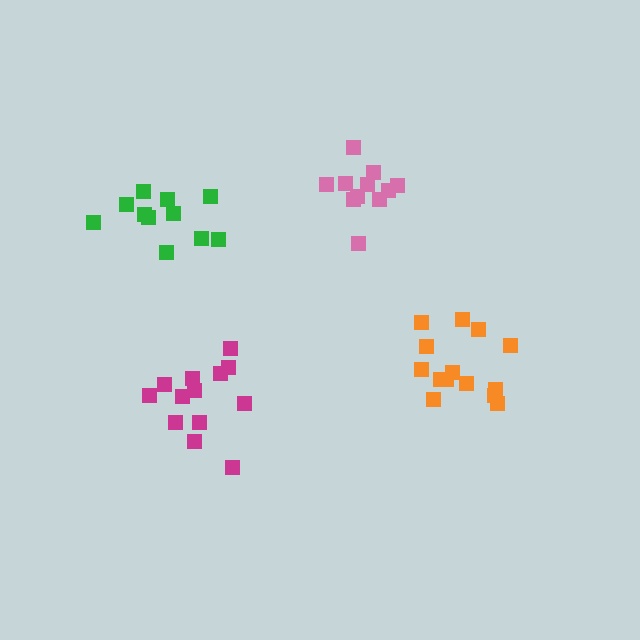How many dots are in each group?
Group 1: 13 dots, Group 2: 14 dots, Group 3: 11 dots, Group 4: 11 dots (49 total).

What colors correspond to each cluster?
The clusters are colored: magenta, orange, green, pink.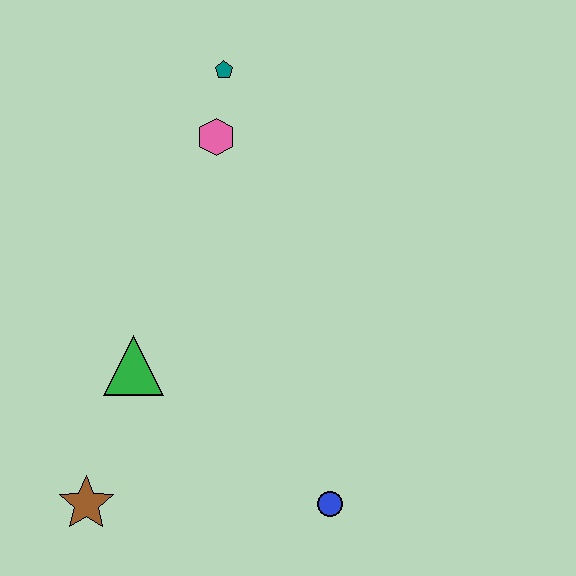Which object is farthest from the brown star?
The teal pentagon is farthest from the brown star.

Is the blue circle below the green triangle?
Yes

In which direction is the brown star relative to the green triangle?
The brown star is below the green triangle.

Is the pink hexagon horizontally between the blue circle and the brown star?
Yes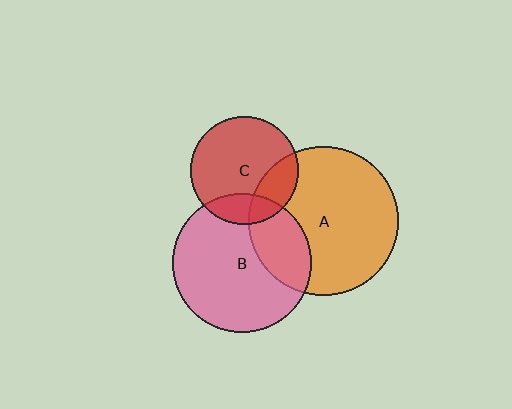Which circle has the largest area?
Circle A (orange).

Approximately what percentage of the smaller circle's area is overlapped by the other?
Approximately 20%.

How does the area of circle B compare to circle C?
Approximately 1.7 times.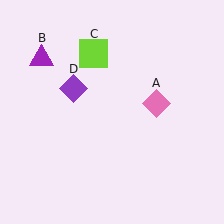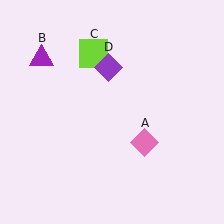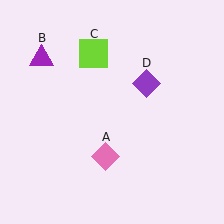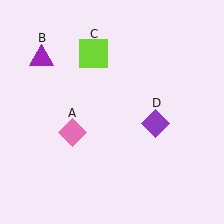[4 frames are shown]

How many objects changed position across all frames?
2 objects changed position: pink diamond (object A), purple diamond (object D).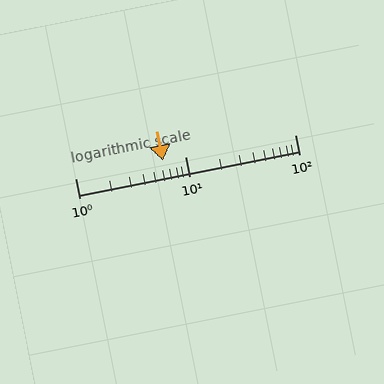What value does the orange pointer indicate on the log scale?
The pointer indicates approximately 6.3.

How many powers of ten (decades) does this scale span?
The scale spans 2 decades, from 1 to 100.